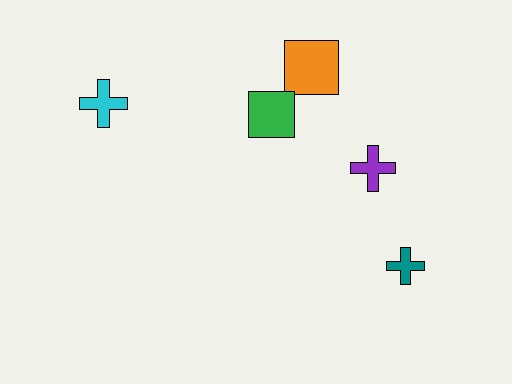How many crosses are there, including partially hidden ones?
There are 3 crosses.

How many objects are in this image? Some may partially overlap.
There are 5 objects.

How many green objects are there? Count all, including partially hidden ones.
There is 1 green object.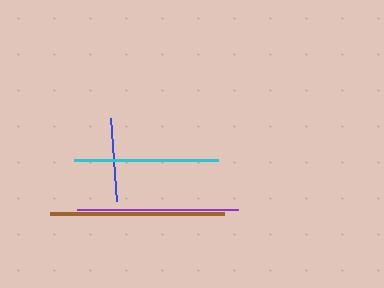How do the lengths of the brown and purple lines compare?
The brown and purple lines are approximately the same length.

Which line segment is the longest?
The brown line is the longest at approximately 174 pixels.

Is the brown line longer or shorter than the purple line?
The brown line is longer than the purple line.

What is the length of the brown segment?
The brown segment is approximately 174 pixels long.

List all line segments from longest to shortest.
From longest to shortest: brown, purple, cyan, blue.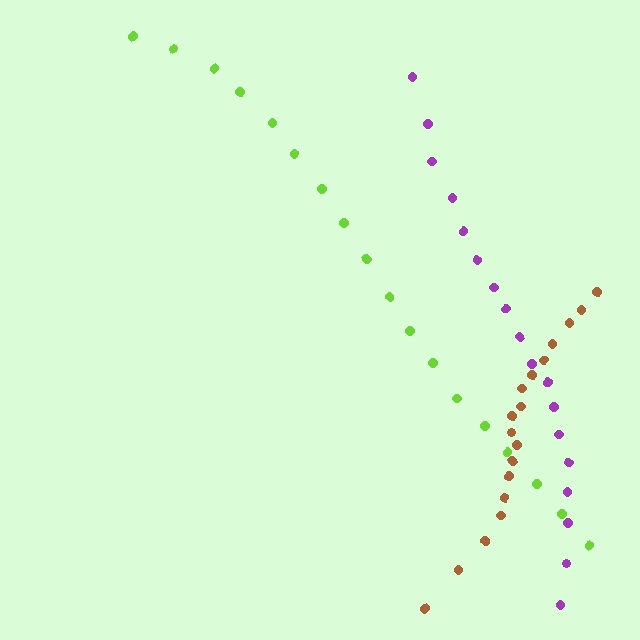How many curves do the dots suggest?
There are 3 distinct paths.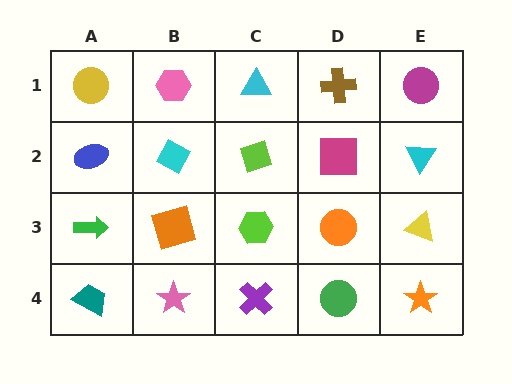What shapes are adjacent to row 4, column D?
An orange circle (row 3, column D), a purple cross (row 4, column C), an orange star (row 4, column E).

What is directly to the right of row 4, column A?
A pink star.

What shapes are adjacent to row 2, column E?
A magenta circle (row 1, column E), a yellow triangle (row 3, column E), a magenta square (row 2, column D).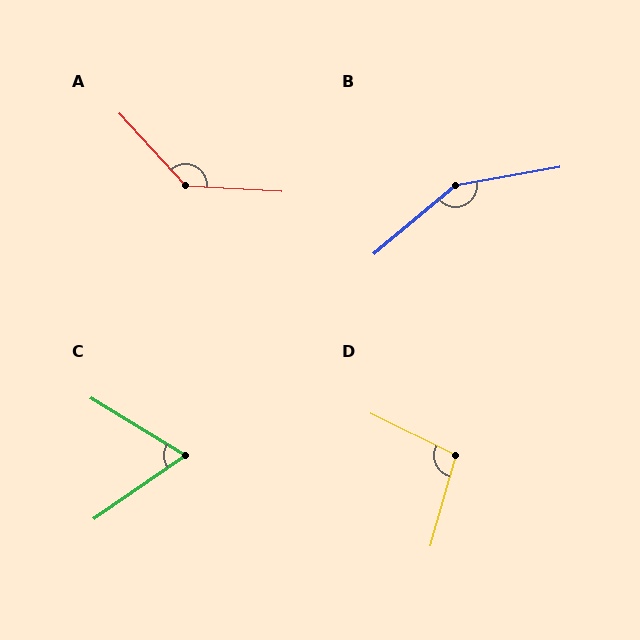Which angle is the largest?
B, at approximately 150 degrees.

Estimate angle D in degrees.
Approximately 101 degrees.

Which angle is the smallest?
C, at approximately 66 degrees.